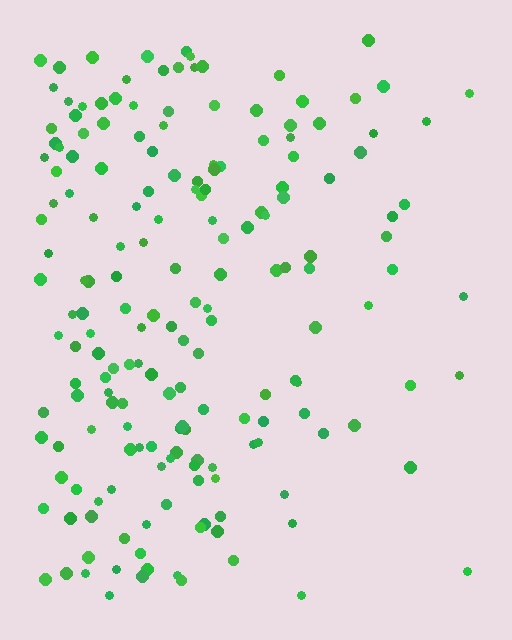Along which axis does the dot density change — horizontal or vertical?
Horizontal.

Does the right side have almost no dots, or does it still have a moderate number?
Still a moderate number, just noticeably fewer than the left.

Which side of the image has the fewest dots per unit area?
The right.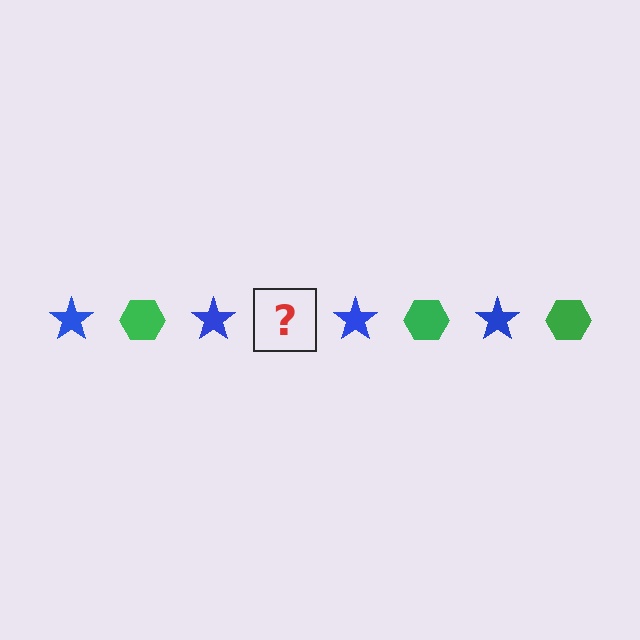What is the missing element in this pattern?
The missing element is a green hexagon.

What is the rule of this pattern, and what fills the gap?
The rule is that the pattern alternates between blue star and green hexagon. The gap should be filled with a green hexagon.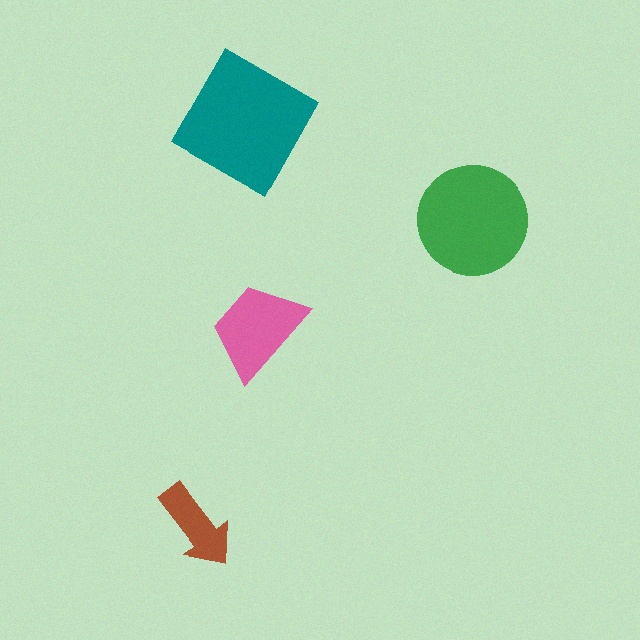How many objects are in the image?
There are 4 objects in the image.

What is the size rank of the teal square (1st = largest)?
1st.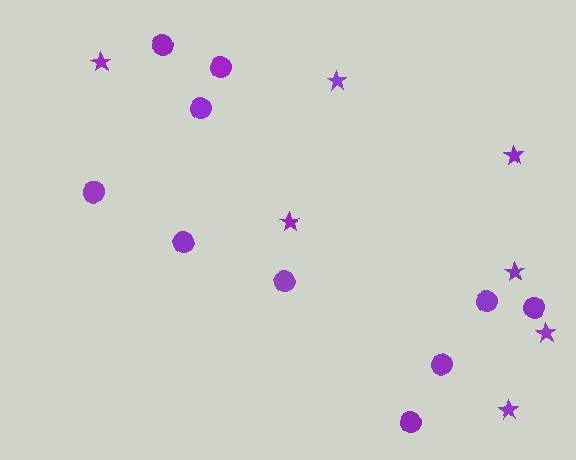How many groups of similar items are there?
There are 2 groups: one group of stars (7) and one group of circles (10).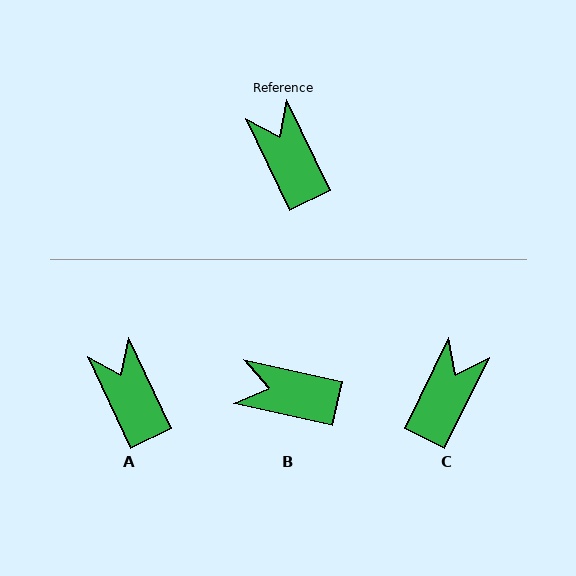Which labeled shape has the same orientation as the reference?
A.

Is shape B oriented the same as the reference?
No, it is off by about 52 degrees.